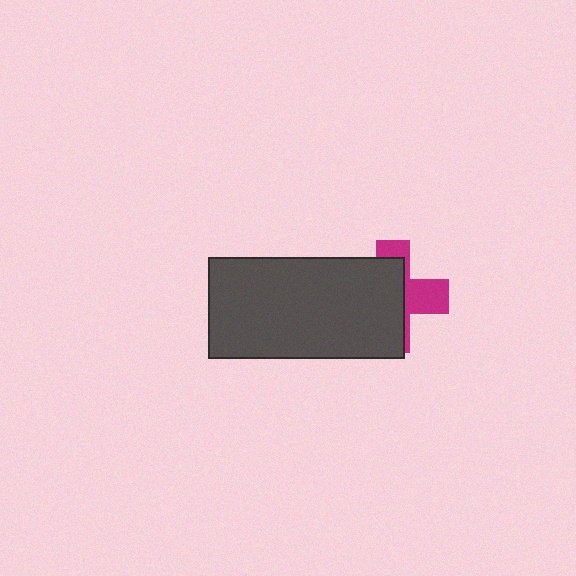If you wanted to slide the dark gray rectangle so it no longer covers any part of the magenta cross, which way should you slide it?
Slide it left — that is the most direct way to separate the two shapes.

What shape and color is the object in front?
The object in front is a dark gray rectangle.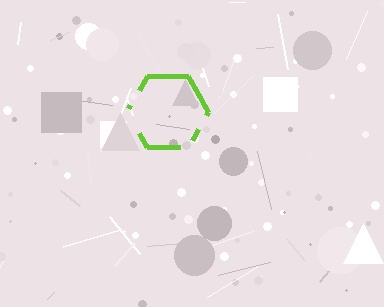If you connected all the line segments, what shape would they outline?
They would outline a hexagon.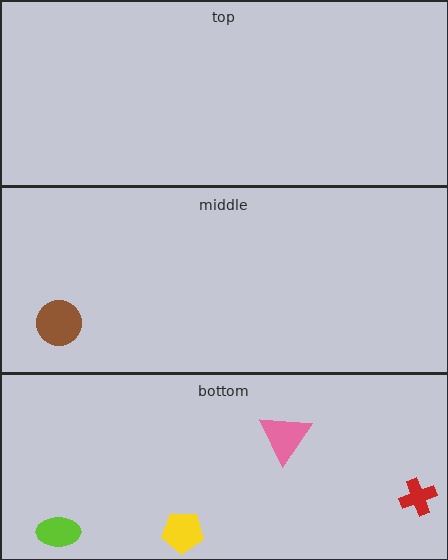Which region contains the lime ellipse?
The bottom region.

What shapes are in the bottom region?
The pink triangle, the red cross, the lime ellipse, the yellow pentagon.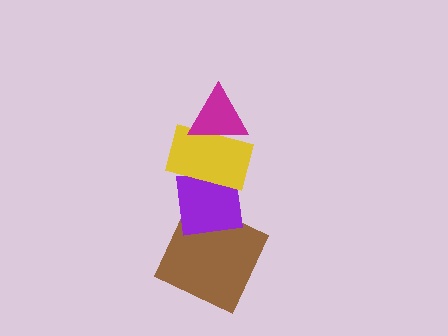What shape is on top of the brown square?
The purple square is on top of the brown square.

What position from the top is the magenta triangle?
The magenta triangle is 1st from the top.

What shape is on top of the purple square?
The yellow rectangle is on top of the purple square.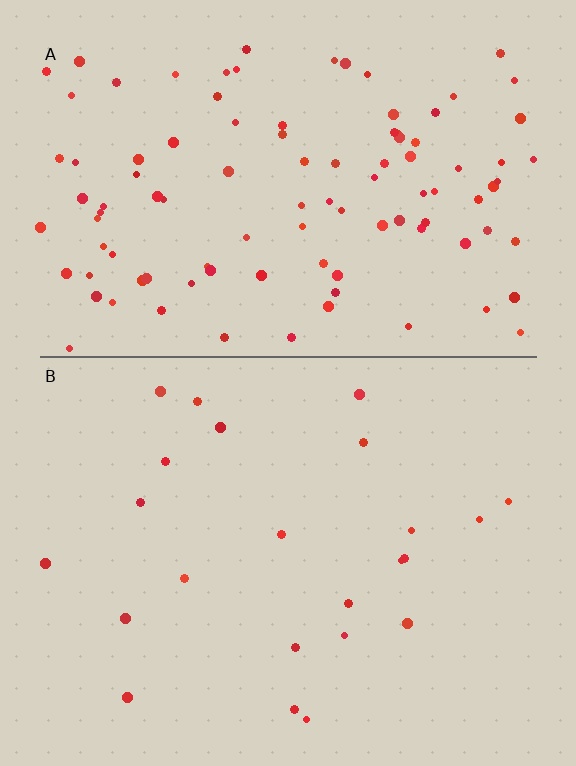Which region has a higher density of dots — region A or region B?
A (the top).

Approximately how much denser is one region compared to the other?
Approximately 4.4× — region A over region B.